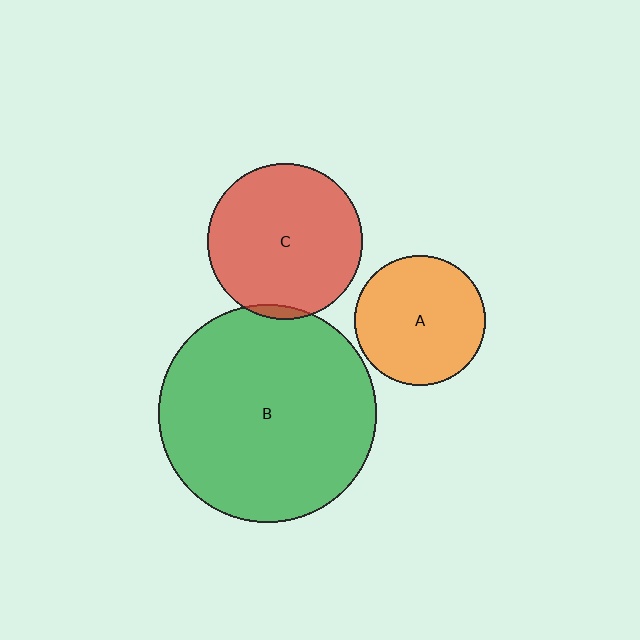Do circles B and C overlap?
Yes.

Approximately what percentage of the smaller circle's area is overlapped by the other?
Approximately 5%.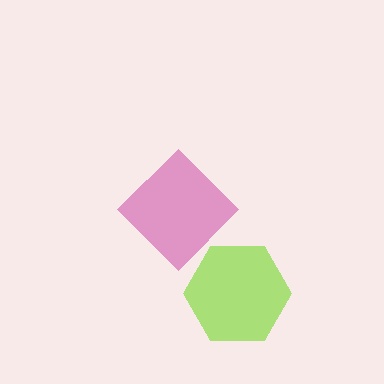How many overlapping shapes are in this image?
There are 2 overlapping shapes in the image.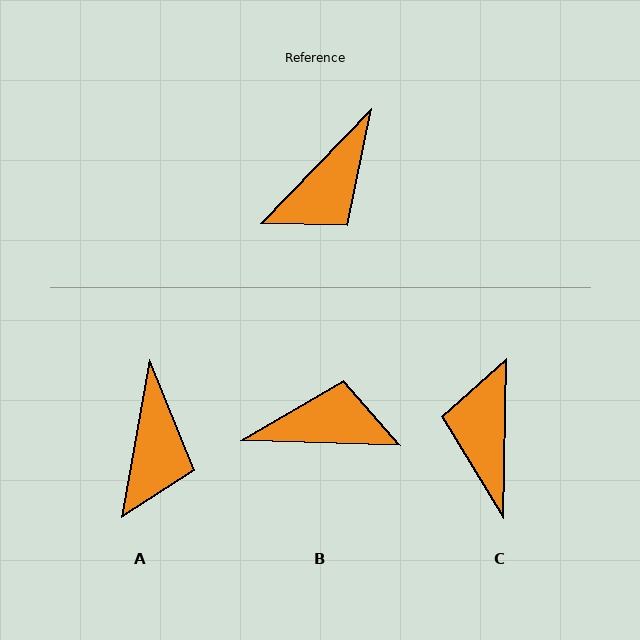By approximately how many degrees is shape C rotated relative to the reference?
Approximately 137 degrees clockwise.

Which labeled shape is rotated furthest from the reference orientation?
C, about 137 degrees away.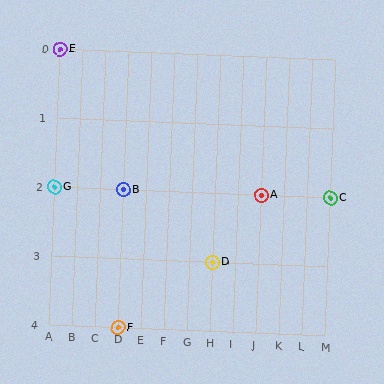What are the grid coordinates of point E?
Point E is at grid coordinates (A, 0).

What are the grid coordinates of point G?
Point G is at grid coordinates (A, 2).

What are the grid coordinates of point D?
Point D is at grid coordinates (H, 3).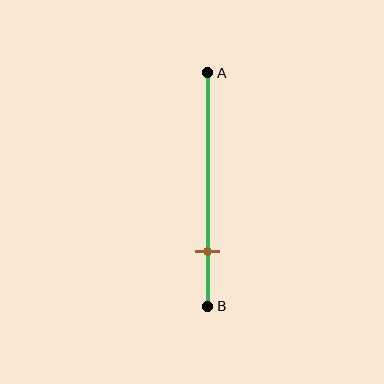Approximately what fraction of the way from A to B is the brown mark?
The brown mark is approximately 75% of the way from A to B.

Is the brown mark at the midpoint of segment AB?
No, the mark is at about 75% from A, not at the 50% midpoint.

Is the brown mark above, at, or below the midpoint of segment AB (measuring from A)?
The brown mark is below the midpoint of segment AB.